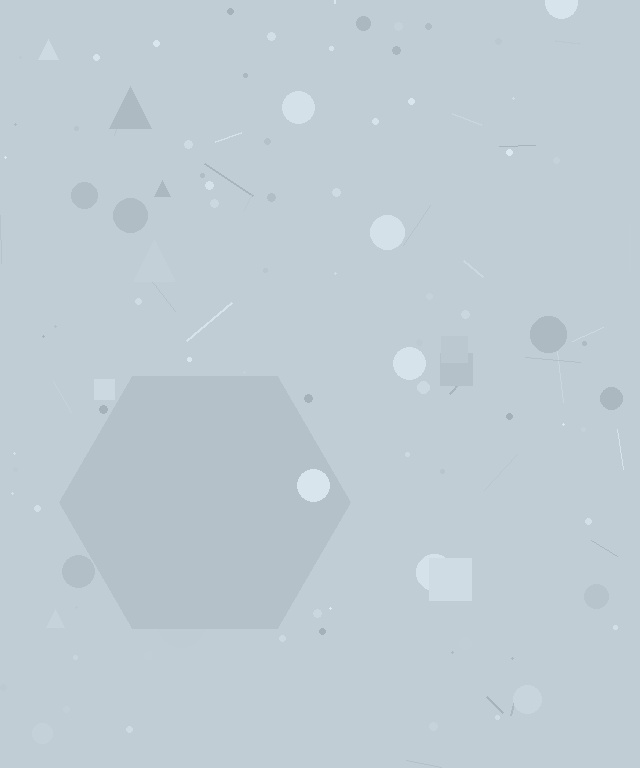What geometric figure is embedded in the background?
A hexagon is embedded in the background.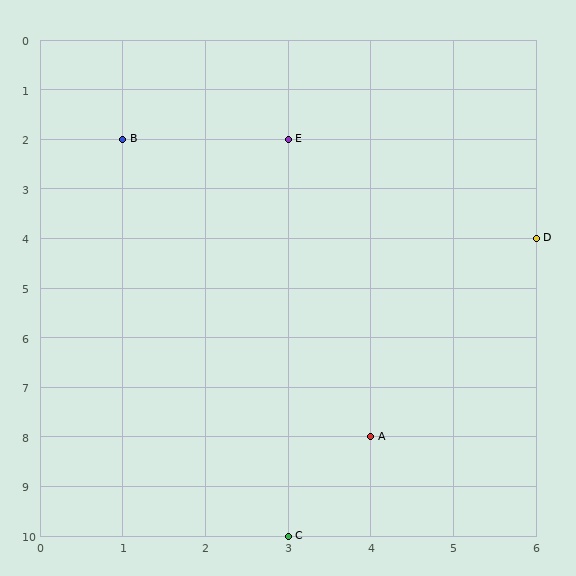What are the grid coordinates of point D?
Point D is at grid coordinates (6, 4).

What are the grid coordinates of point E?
Point E is at grid coordinates (3, 2).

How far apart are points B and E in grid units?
Points B and E are 2 columns apart.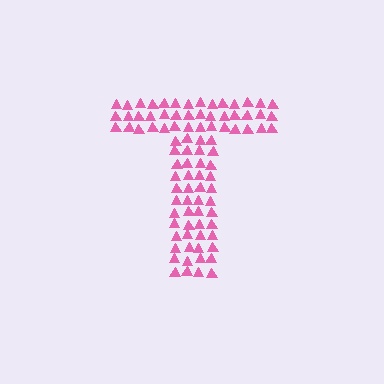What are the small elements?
The small elements are triangles.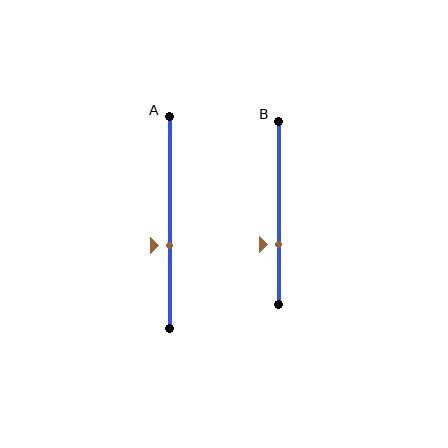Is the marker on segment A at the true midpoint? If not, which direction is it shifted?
No, the marker on segment A is shifted downward by about 10% of the segment length.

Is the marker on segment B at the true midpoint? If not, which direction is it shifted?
No, the marker on segment B is shifted downward by about 17% of the segment length.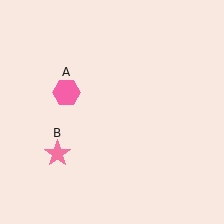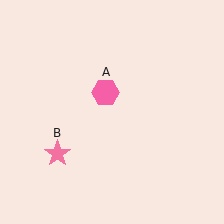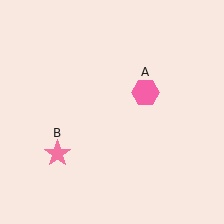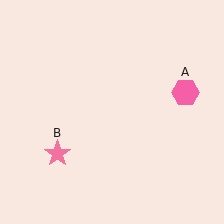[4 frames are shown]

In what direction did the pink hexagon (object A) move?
The pink hexagon (object A) moved right.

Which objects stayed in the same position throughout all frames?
Pink star (object B) remained stationary.